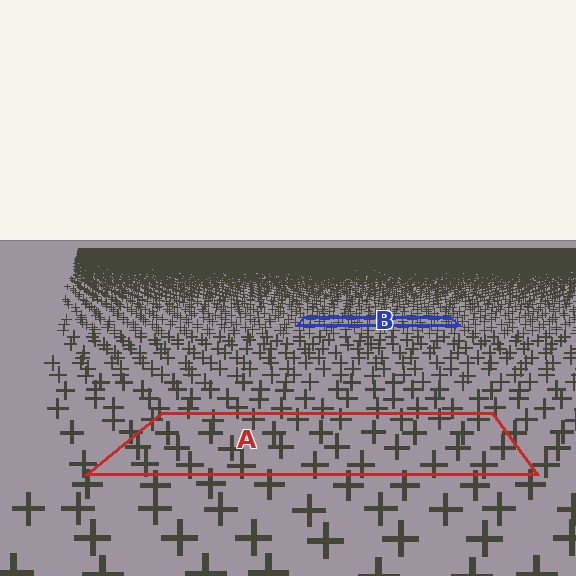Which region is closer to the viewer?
Region A is closer. The texture elements there are larger and more spread out.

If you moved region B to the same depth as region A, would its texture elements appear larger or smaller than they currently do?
They would appear larger. At a closer depth, the same texture elements are projected at a bigger on-screen size.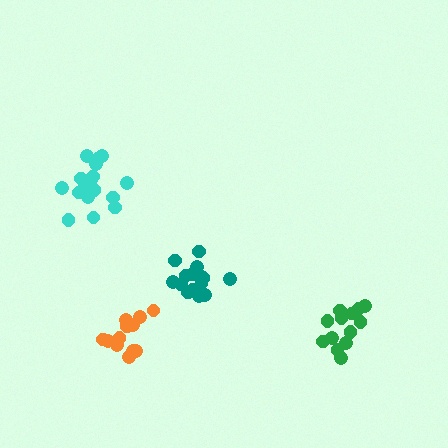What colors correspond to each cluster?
The clusters are colored: teal, orange, green, cyan.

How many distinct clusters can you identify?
There are 4 distinct clusters.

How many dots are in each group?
Group 1: 15 dots, Group 2: 13 dots, Group 3: 13 dots, Group 4: 17 dots (58 total).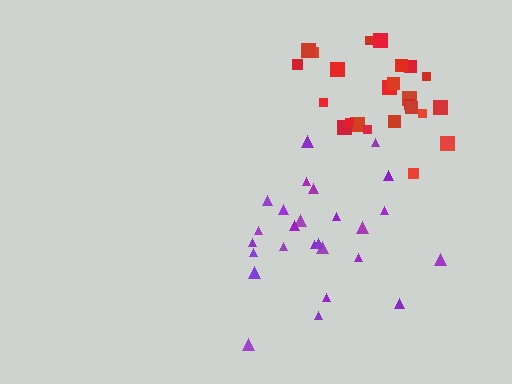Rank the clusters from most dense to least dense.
red, purple.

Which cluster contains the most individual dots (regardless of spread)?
Purple (26).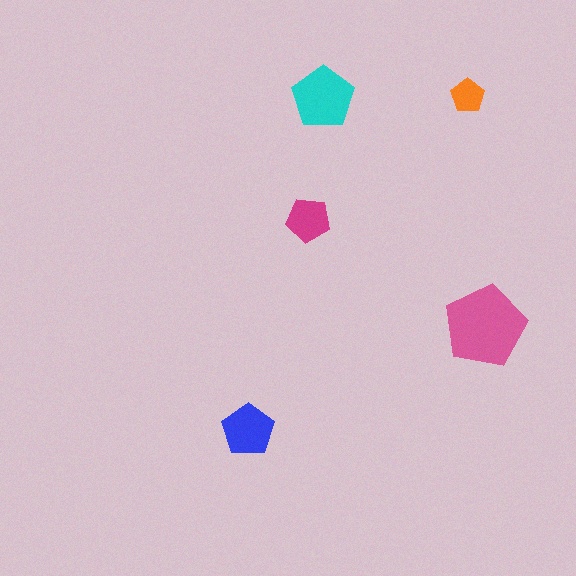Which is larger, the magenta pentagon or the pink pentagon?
The pink one.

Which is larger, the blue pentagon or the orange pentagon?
The blue one.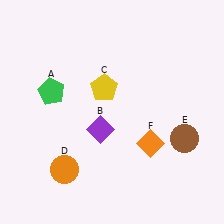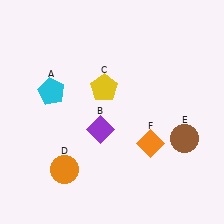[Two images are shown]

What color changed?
The pentagon (A) changed from green in Image 1 to cyan in Image 2.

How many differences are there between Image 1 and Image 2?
There is 1 difference between the two images.